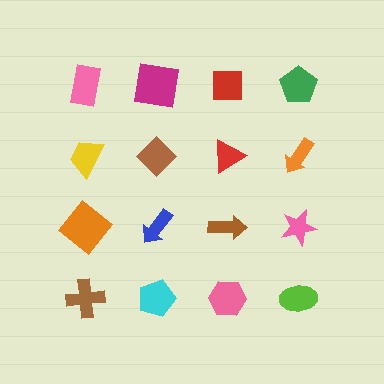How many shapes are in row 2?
4 shapes.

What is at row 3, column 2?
A blue arrow.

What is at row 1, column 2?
A magenta square.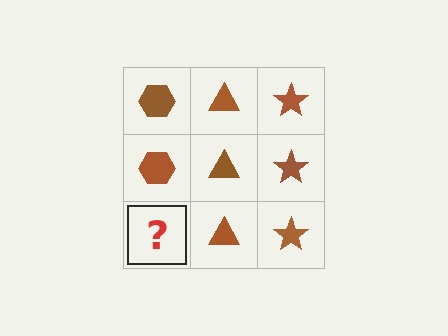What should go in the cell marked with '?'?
The missing cell should contain a brown hexagon.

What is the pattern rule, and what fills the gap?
The rule is that each column has a consistent shape. The gap should be filled with a brown hexagon.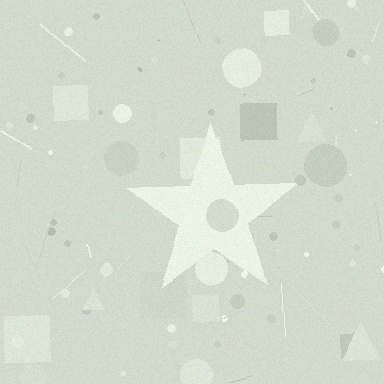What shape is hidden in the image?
A star is hidden in the image.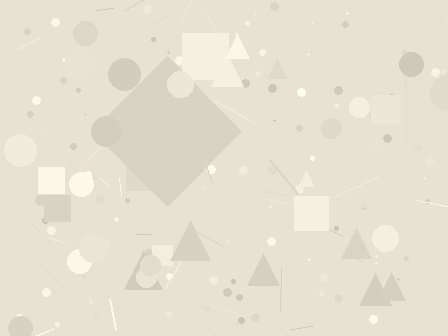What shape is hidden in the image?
A diamond is hidden in the image.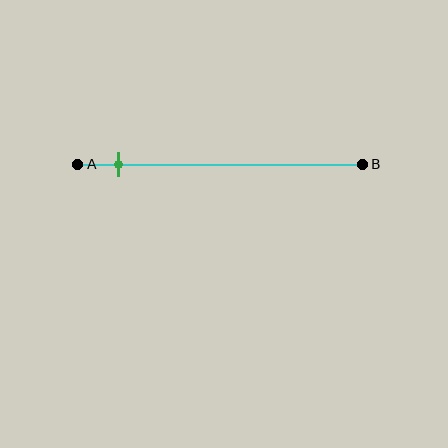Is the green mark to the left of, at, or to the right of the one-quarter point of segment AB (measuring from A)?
The green mark is to the left of the one-quarter point of segment AB.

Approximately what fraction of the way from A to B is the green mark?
The green mark is approximately 15% of the way from A to B.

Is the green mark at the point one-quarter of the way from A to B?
No, the mark is at about 15% from A, not at the 25% one-quarter point.